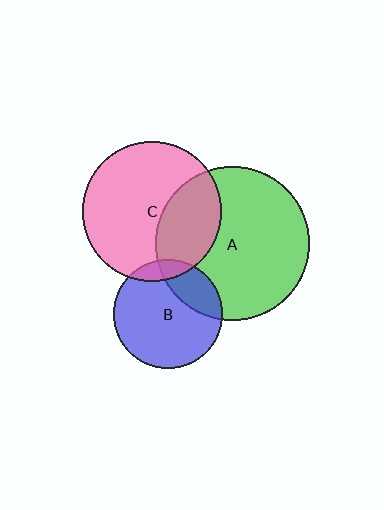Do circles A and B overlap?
Yes.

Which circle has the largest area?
Circle A (green).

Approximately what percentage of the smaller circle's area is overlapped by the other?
Approximately 25%.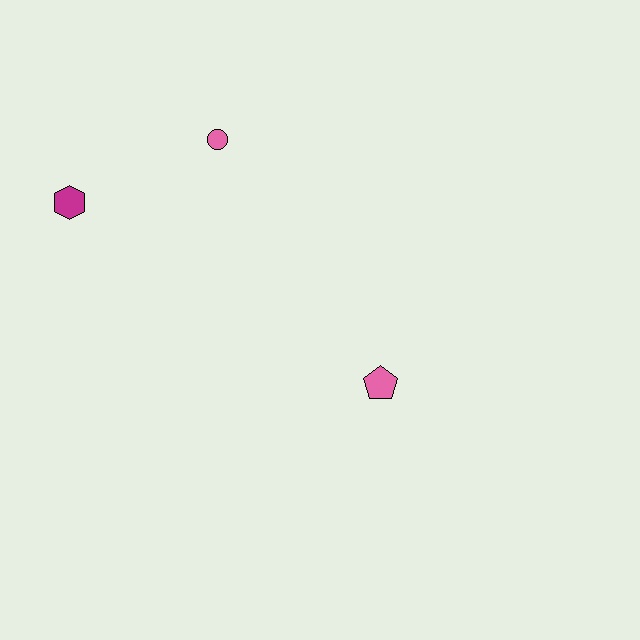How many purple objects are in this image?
There are no purple objects.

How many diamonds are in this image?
There are no diamonds.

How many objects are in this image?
There are 3 objects.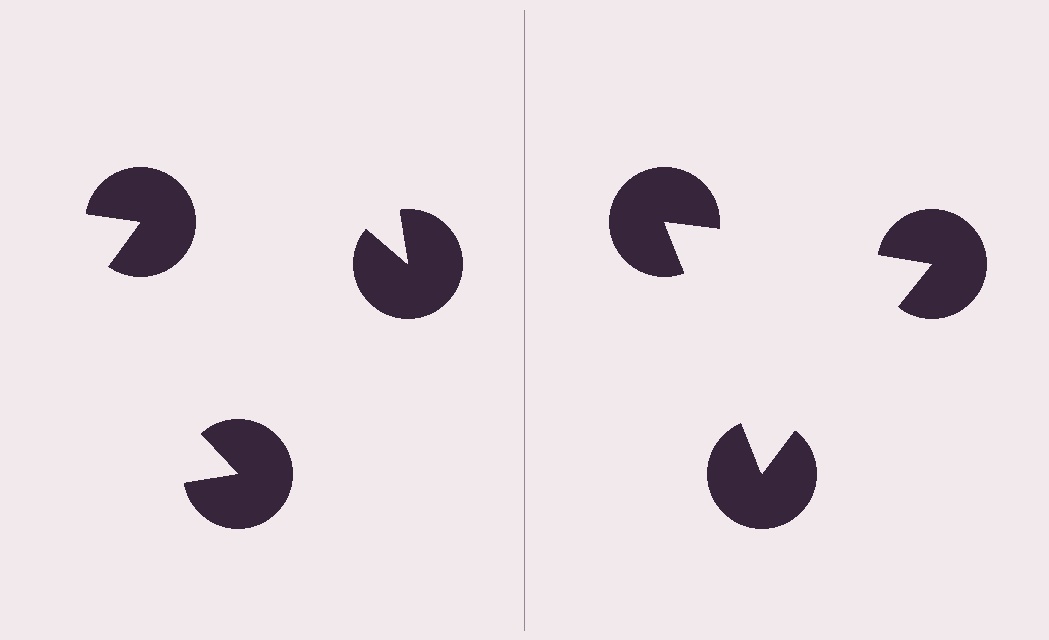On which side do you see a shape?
An illusory triangle appears on the right side. On the left side the wedge cuts are rotated, so no coherent shape forms.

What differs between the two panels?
The pac-man discs are positioned identically on both sides; only the wedge orientations differ. On the right they align to a triangle; on the left they are misaligned.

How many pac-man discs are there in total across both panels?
6 — 3 on each side.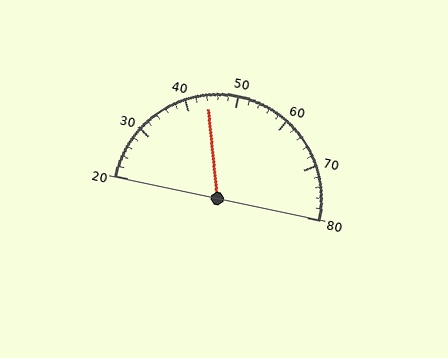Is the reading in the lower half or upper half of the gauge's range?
The reading is in the lower half of the range (20 to 80).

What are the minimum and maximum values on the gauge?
The gauge ranges from 20 to 80.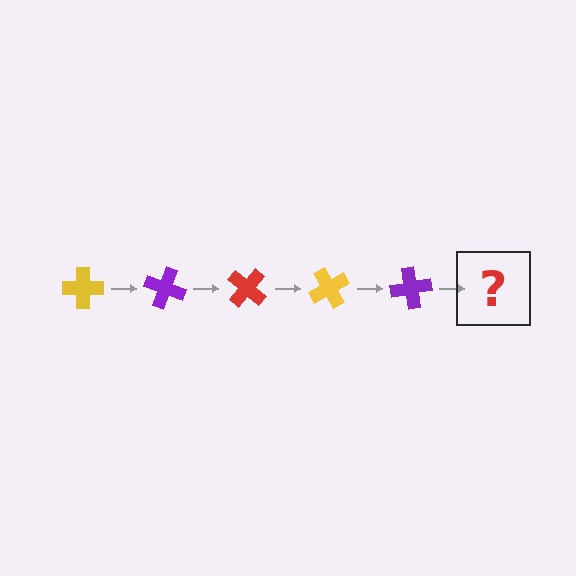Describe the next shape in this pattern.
It should be a red cross, rotated 100 degrees from the start.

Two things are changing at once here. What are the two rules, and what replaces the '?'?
The two rules are that it rotates 20 degrees each step and the color cycles through yellow, purple, and red. The '?' should be a red cross, rotated 100 degrees from the start.